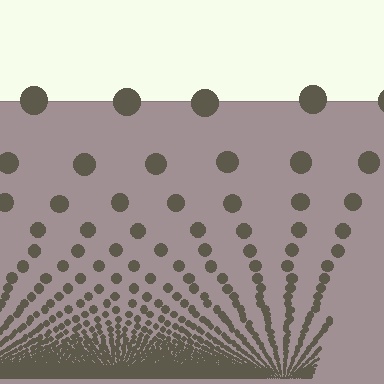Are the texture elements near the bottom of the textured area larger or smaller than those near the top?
Smaller. The gradient is inverted — elements near the bottom are smaller and denser.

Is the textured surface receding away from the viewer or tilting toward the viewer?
The surface appears to tilt toward the viewer. Texture elements get larger and sparser toward the top.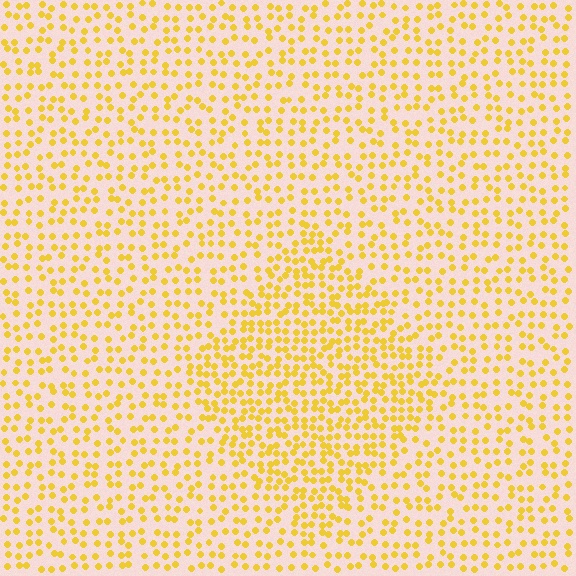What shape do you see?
I see a diamond.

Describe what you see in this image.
The image contains small yellow elements arranged at two different densities. A diamond-shaped region is visible where the elements are more densely packed than the surrounding area.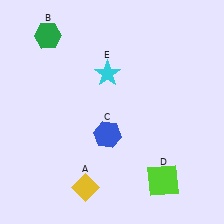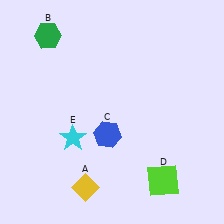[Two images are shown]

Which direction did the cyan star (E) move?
The cyan star (E) moved down.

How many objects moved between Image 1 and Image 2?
1 object moved between the two images.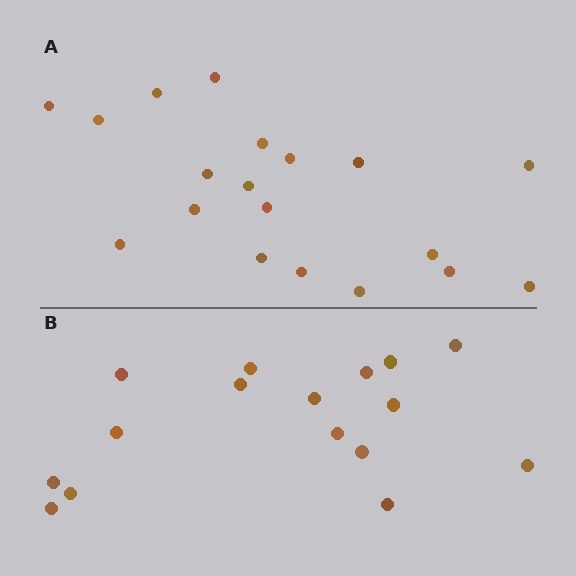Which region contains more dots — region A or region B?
Region A (the top region) has more dots.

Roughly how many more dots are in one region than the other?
Region A has just a few more — roughly 2 or 3 more dots than region B.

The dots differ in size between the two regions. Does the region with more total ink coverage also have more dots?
No. Region B has more total ink coverage because its dots are larger, but region A actually contains more individual dots. Total area can be misleading — the number of items is what matters here.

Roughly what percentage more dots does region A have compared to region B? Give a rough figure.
About 20% more.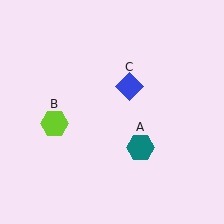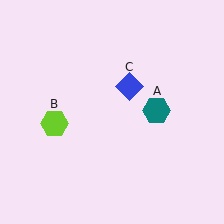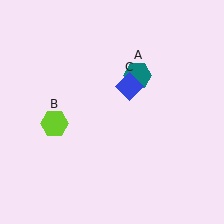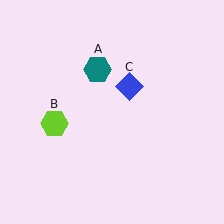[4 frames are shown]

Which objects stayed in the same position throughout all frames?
Lime hexagon (object B) and blue diamond (object C) remained stationary.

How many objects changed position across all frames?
1 object changed position: teal hexagon (object A).